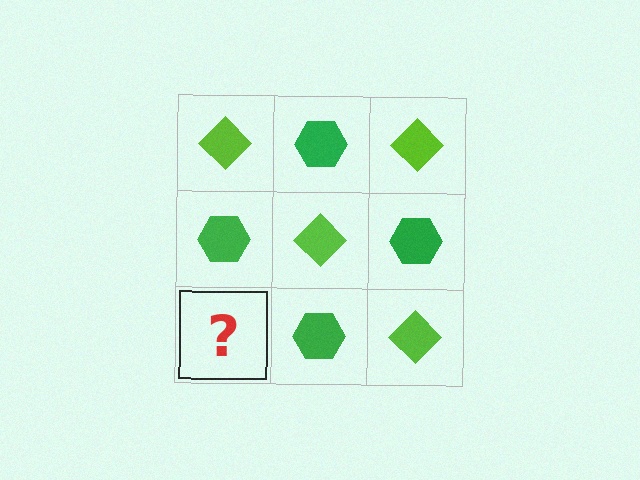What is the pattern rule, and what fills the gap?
The rule is that it alternates lime diamond and green hexagon in a checkerboard pattern. The gap should be filled with a lime diamond.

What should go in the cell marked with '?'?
The missing cell should contain a lime diamond.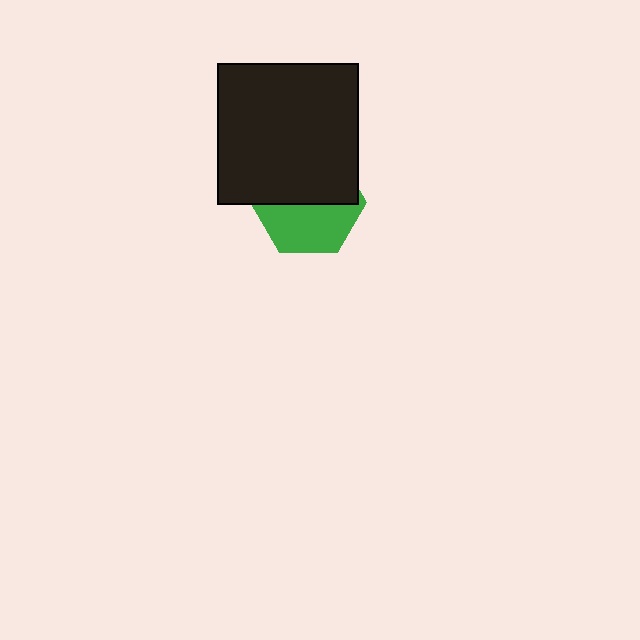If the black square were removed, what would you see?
You would see the complete green hexagon.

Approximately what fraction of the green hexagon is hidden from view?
Roughly 53% of the green hexagon is hidden behind the black square.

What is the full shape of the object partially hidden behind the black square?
The partially hidden object is a green hexagon.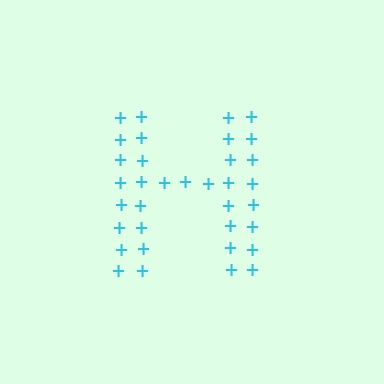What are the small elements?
The small elements are plus signs.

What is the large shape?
The large shape is the letter H.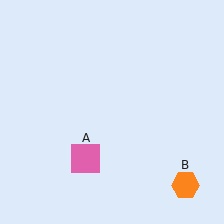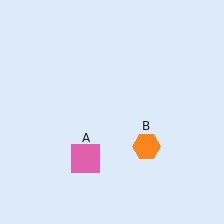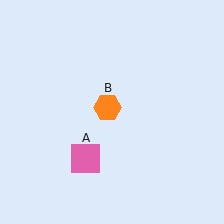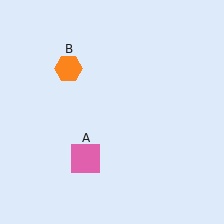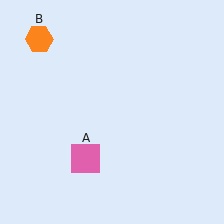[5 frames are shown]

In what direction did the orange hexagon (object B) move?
The orange hexagon (object B) moved up and to the left.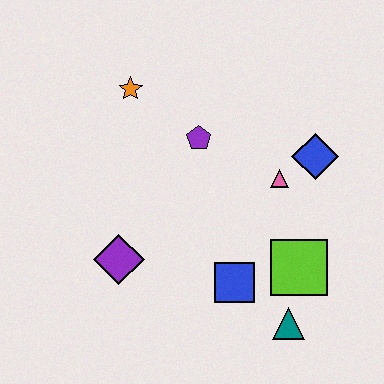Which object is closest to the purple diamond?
The blue square is closest to the purple diamond.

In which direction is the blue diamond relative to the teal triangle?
The blue diamond is above the teal triangle.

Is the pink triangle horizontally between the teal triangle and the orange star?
Yes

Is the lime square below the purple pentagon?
Yes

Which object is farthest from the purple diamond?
The blue diamond is farthest from the purple diamond.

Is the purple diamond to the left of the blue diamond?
Yes